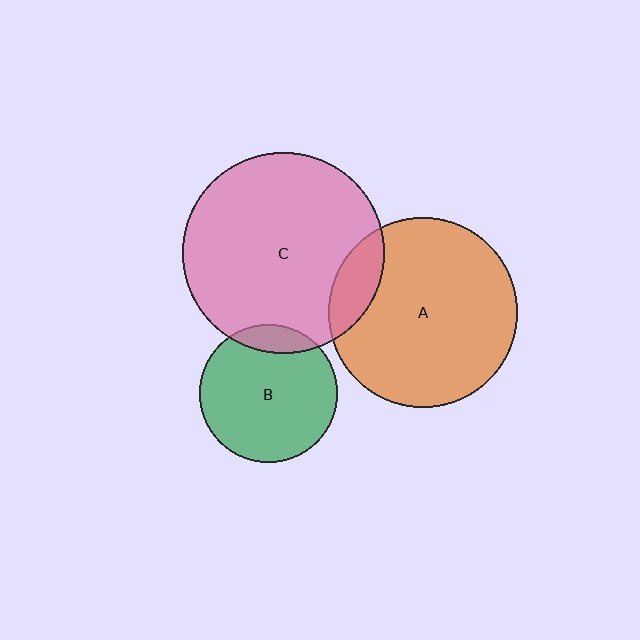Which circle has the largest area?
Circle C (pink).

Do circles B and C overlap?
Yes.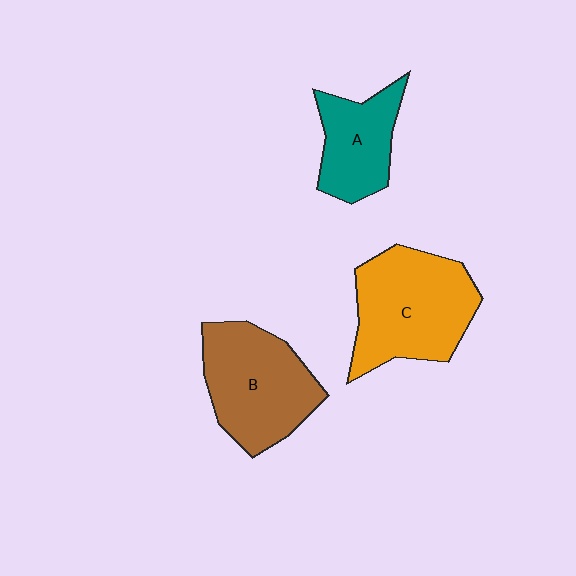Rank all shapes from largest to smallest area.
From largest to smallest: C (orange), B (brown), A (teal).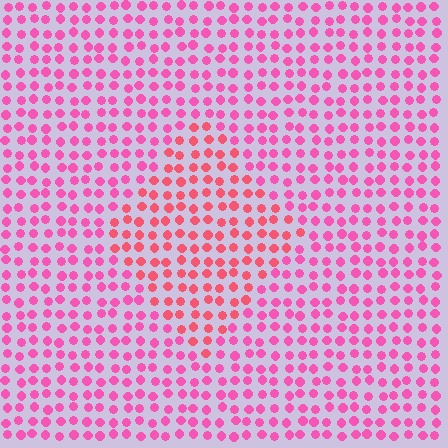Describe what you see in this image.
The image is filled with small pink elements in a uniform arrangement. A diamond-shaped region is visible where the elements are tinted to a slightly different hue, forming a subtle color boundary.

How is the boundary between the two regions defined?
The boundary is defined purely by a slight shift in hue (about 26 degrees). Spacing, size, and orientation are identical on both sides.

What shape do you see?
I see a diamond.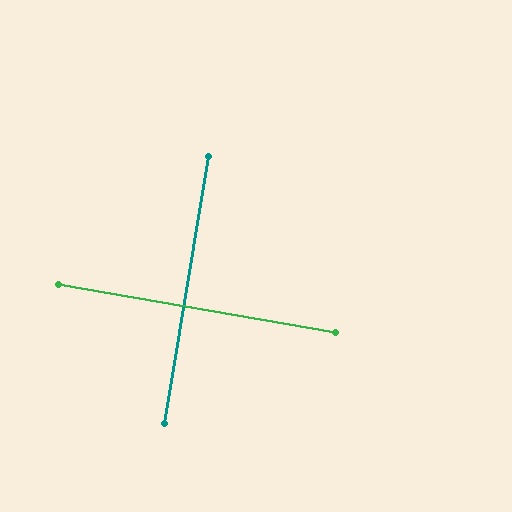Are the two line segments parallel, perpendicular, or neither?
Perpendicular — they meet at approximately 89°.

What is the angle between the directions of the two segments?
Approximately 89 degrees.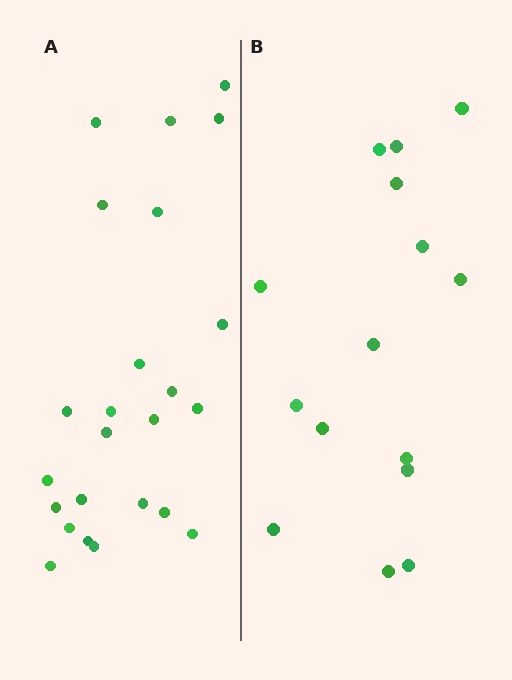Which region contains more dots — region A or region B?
Region A (the left region) has more dots.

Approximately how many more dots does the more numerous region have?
Region A has roughly 8 or so more dots than region B.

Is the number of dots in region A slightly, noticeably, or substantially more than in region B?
Region A has substantially more. The ratio is roughly 1.6 to 1.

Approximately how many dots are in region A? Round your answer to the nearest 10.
About 20 dots. (The exact count is 24, which rounds to 20.)